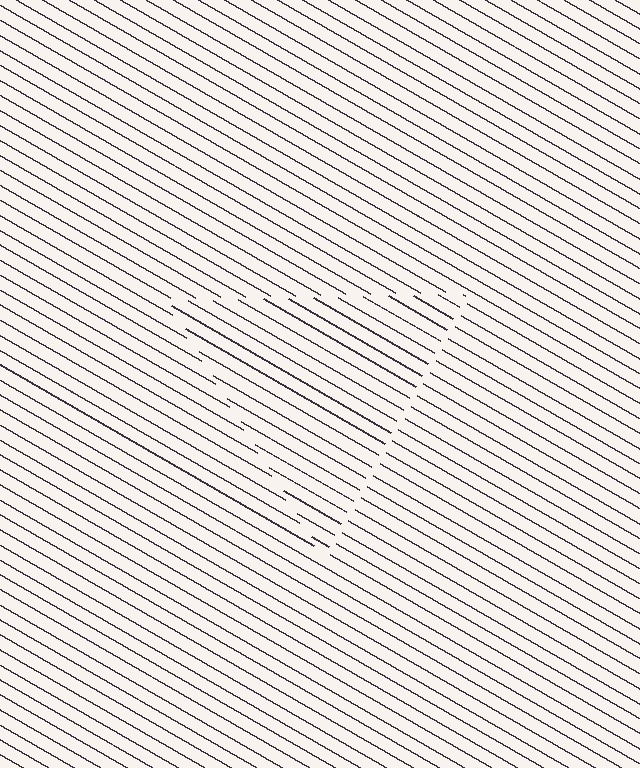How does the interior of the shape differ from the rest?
The interior of the shape contains the same grating, shifted by half a period — the contour is defined by the phase discontinuity where line-ends from the inner and outer gratings abut.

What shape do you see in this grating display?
An illusory triangle. The interior of the shape contains the same grating, shifted by half a period — the contour is defined by the phase discontinuity where line-ends from the inner and outer gratings abut.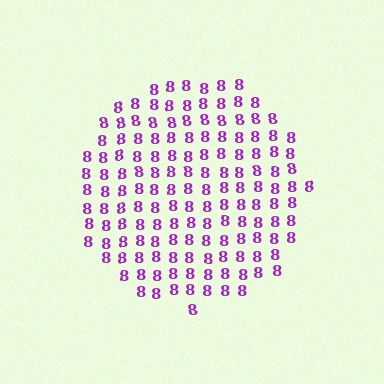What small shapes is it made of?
It is made of small digit 8's.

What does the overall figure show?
The overall figure shows a circle.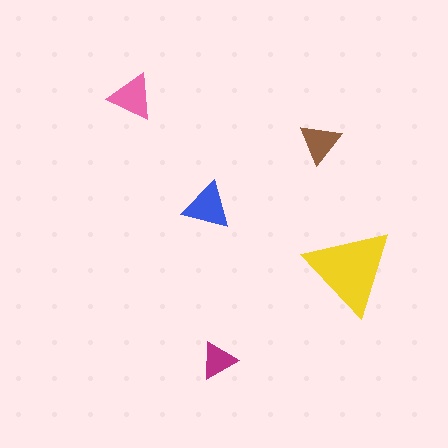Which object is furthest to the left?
The pink triangle is leftmost.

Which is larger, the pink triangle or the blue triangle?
The blue one.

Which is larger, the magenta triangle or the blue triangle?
The blue one.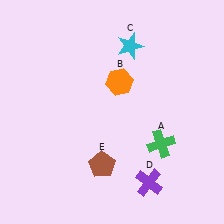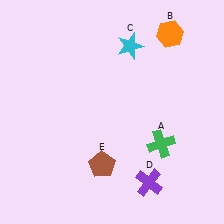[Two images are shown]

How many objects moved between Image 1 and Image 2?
1 object moved between the two images.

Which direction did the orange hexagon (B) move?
The orange hexagon (B) moved right.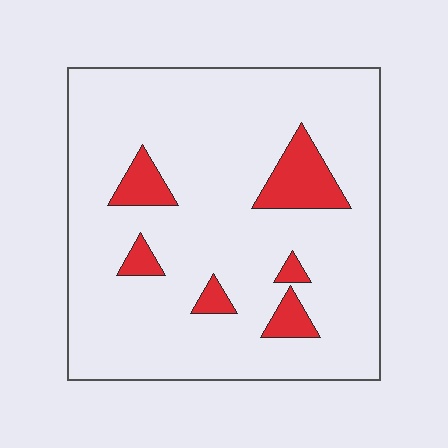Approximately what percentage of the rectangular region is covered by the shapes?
Approximately 10%.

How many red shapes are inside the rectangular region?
6.